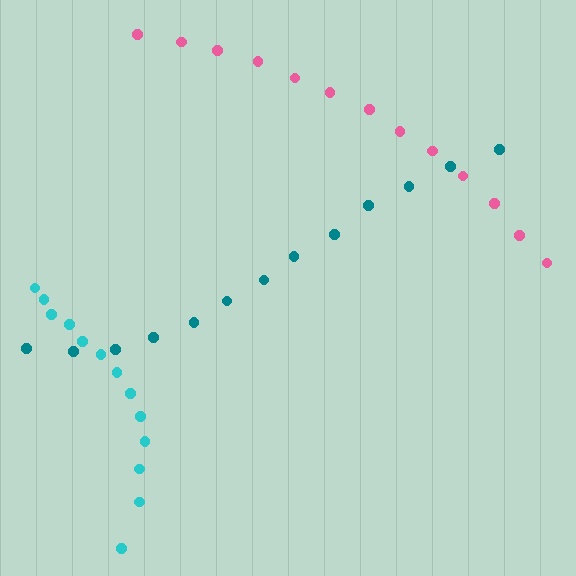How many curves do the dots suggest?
There are 3 distinct paths.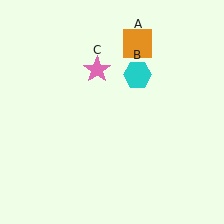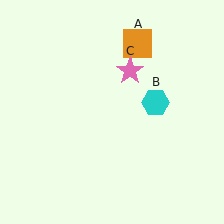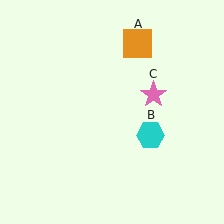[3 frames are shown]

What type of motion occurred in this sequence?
The cyan hexagon (object B), pink star (object C) rotated clockwise around the center of the scene.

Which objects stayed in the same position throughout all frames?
Orange square (object A) remained stationary.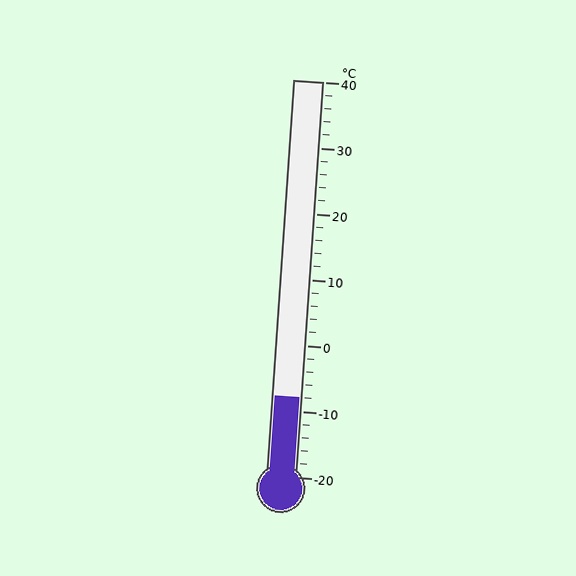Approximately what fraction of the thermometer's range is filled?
The thermometer is filled to approximately 20% of its range.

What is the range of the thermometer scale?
The thermometer scale ranges from -20°C to 40°C.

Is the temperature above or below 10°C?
The temperature is below 10°C.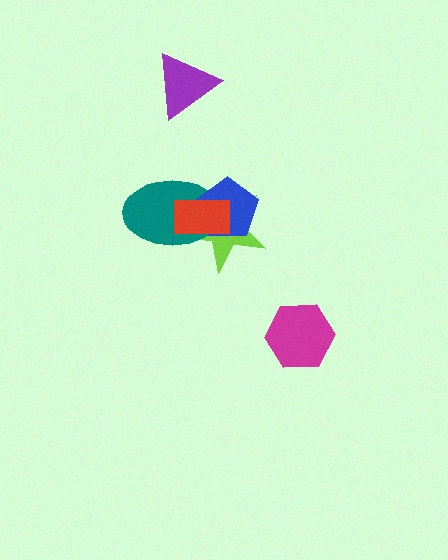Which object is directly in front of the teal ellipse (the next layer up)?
The blue pentagon is directly in front of the teal ellipse.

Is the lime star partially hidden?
Yes, it is partially covered by another shape.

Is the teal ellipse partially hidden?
Yes, it is partially covered by another shape.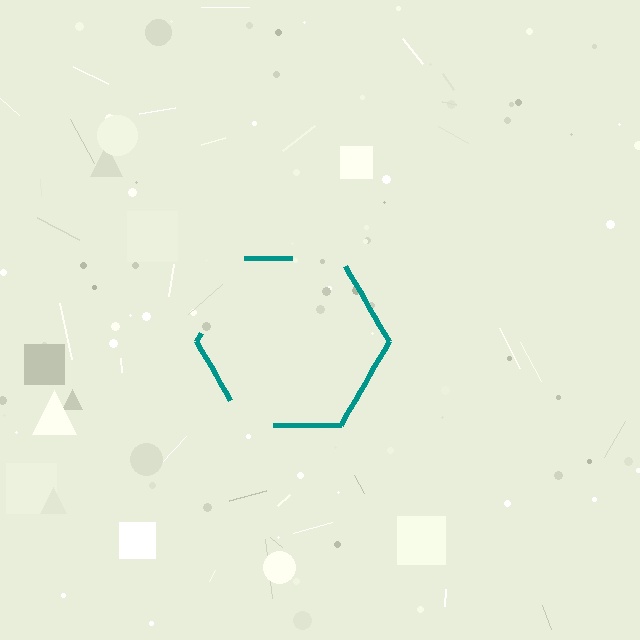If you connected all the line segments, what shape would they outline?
They would outline a hexagon.